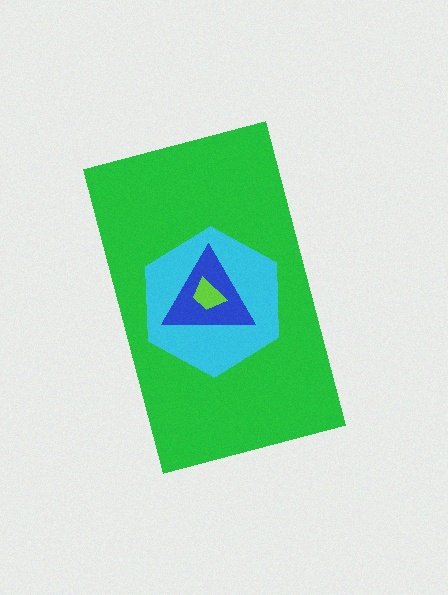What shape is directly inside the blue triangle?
The lime trapezoid.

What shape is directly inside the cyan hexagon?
The blue triangle.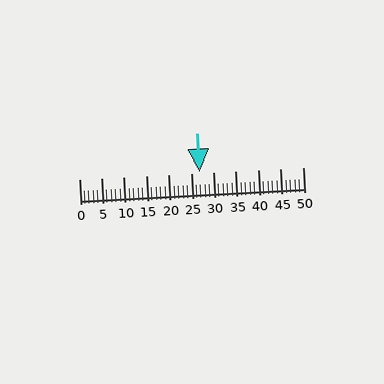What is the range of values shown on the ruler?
The ruler shows values from 0 to 50.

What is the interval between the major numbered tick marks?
The major tick marks are spaced 5 units apart.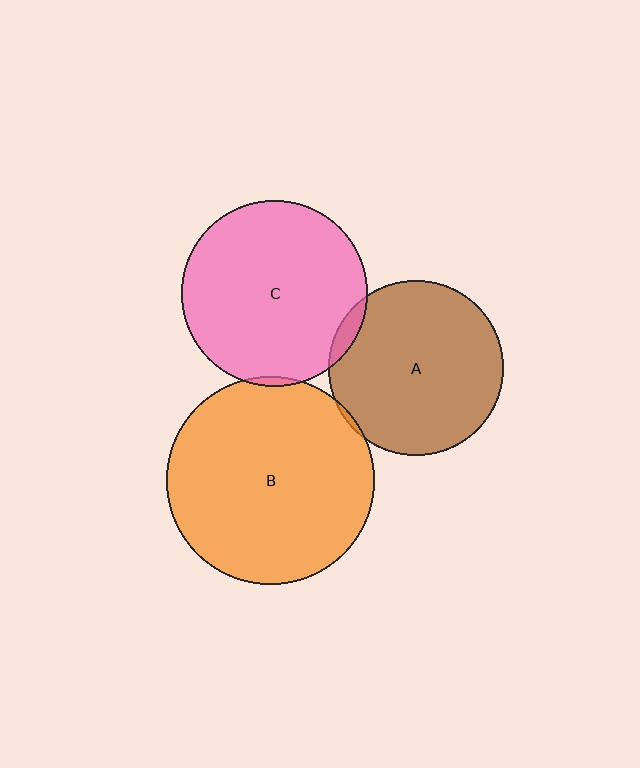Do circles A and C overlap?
Yes.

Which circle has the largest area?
Circle B (orange).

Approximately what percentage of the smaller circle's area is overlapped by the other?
Approximately 5%.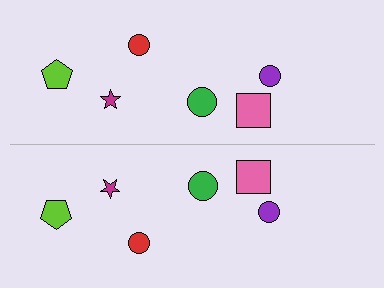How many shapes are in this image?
There are 12 shapes in this image.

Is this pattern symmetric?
Yes, this pattern has bilateral (reflection) symmetry.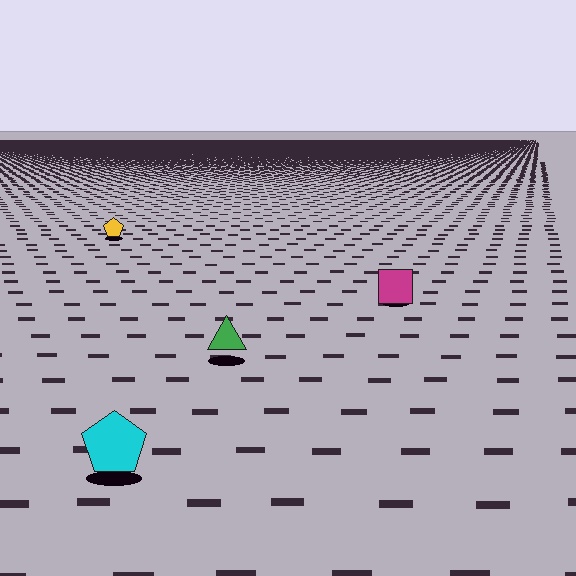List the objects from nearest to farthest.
From nearest to farthest: the cyan pentagon, the green triangle, the magenta square, the yellow pentagon.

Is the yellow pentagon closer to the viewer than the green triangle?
No. The green triangle is closer — you can tell from the texture gradient: the ground texture is coarser near it.